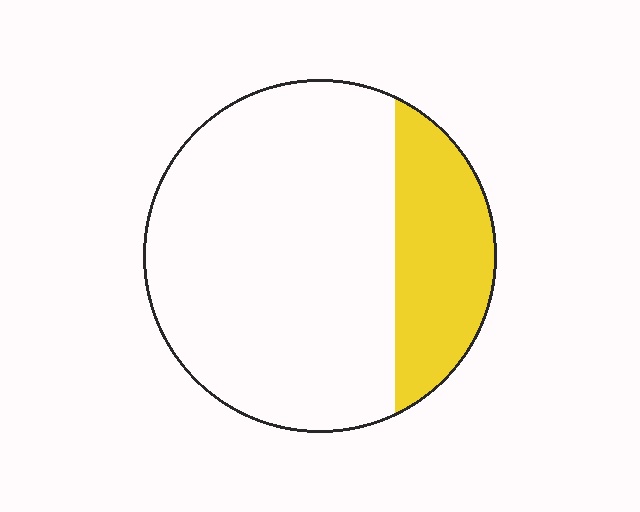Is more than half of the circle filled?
No.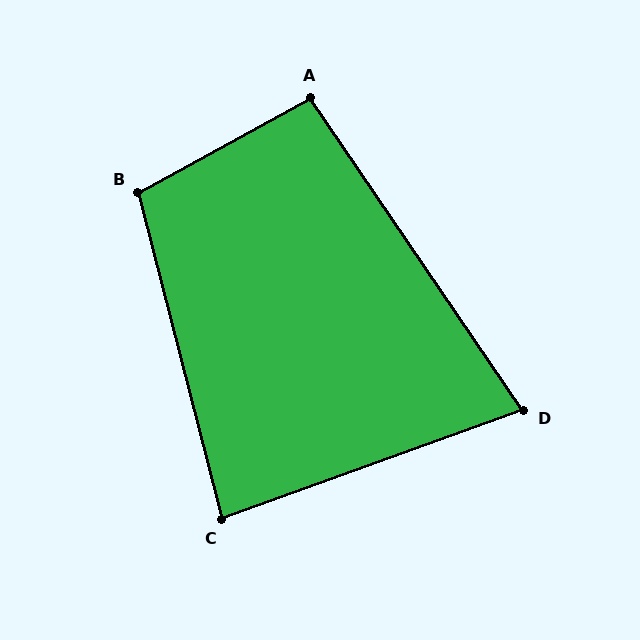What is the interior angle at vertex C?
Approximately 84 degrees (acute).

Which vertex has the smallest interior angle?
D, at approximately 76 degrees.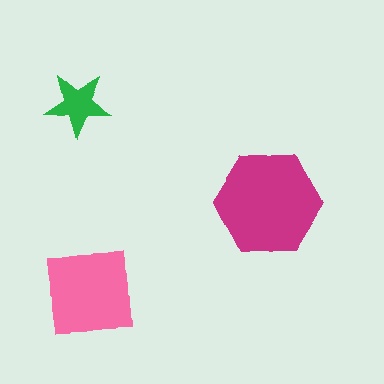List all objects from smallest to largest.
The green star, the pink square, the magenta hexagon.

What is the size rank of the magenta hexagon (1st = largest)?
1st.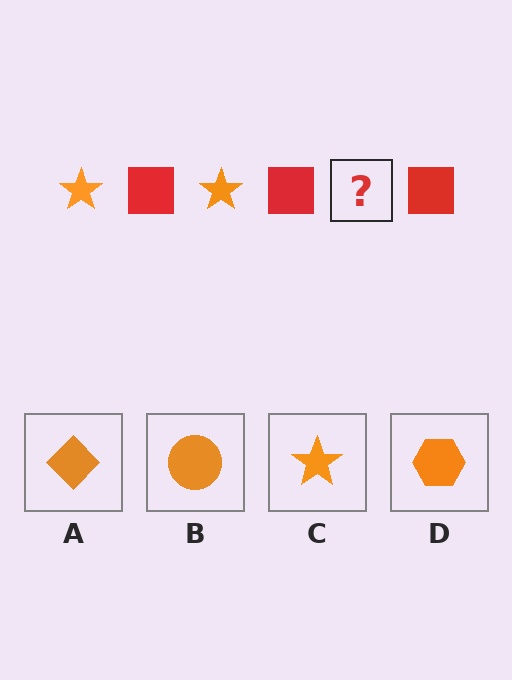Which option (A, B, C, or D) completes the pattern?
C.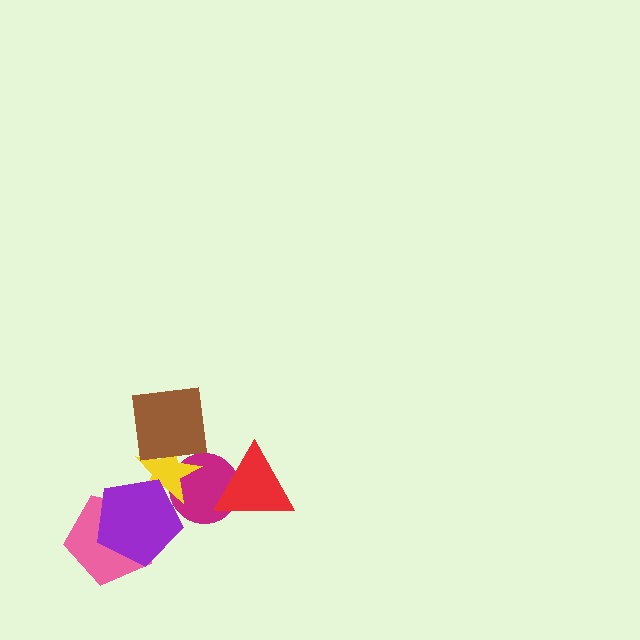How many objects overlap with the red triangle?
1 object overlaps with the red triangle.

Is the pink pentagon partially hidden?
Yes, it is partially covered by another shape.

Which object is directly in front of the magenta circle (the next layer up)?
The yellow star is directly in front of the magenta circle.